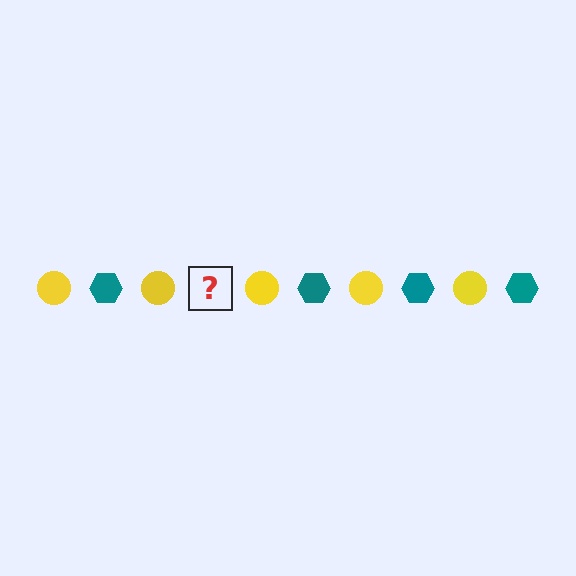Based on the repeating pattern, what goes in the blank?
The blank should be a teal hexagon.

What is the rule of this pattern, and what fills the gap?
The rule is that the pattern alternates between yellow circle and teal hexagon. The gap should be filled with a teal hexagon.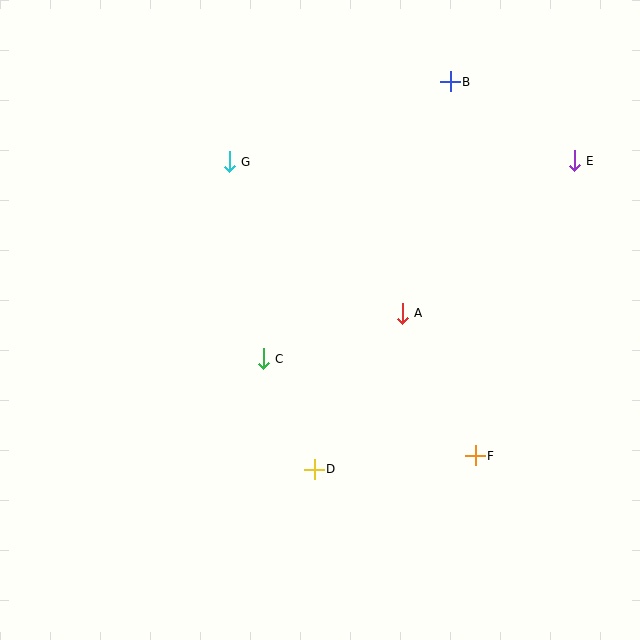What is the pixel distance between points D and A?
The distance between D and A is 179 pixels.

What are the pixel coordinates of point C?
Point C is at (263, 359).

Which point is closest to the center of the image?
Point C at (263, 359) is closest to the center.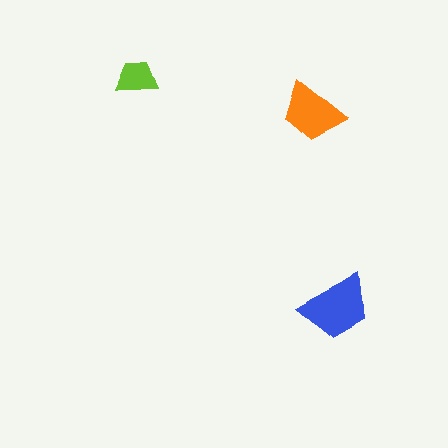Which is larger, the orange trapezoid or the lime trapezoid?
The orange one.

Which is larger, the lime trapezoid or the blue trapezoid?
The blue one.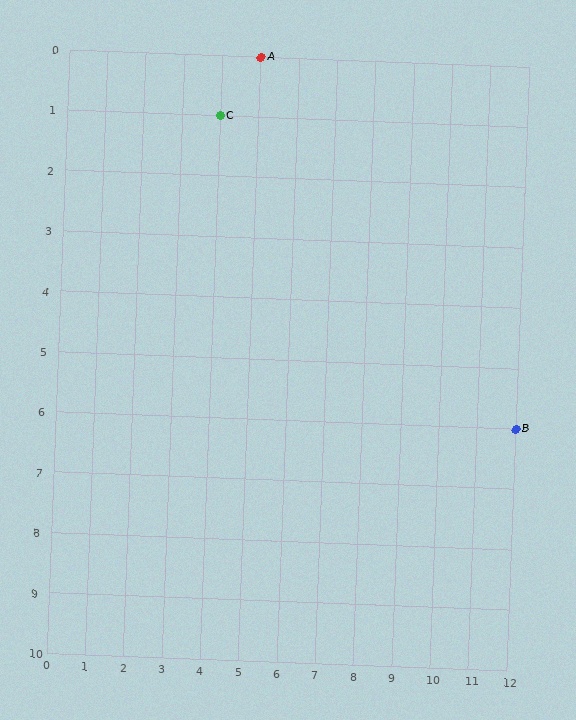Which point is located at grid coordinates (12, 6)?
Point B is at (12, 6).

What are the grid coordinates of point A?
Point A is at grid coordinates (5, 0).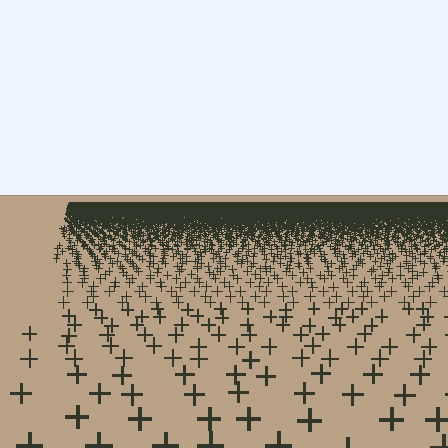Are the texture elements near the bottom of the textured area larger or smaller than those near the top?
Larger. Near the bottom, elements are closer to the viewer and appear at a bigger on-screen size.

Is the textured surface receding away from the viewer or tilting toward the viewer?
The surface is receding away from the viewer. Texture elements get smaller and denser toward the top.